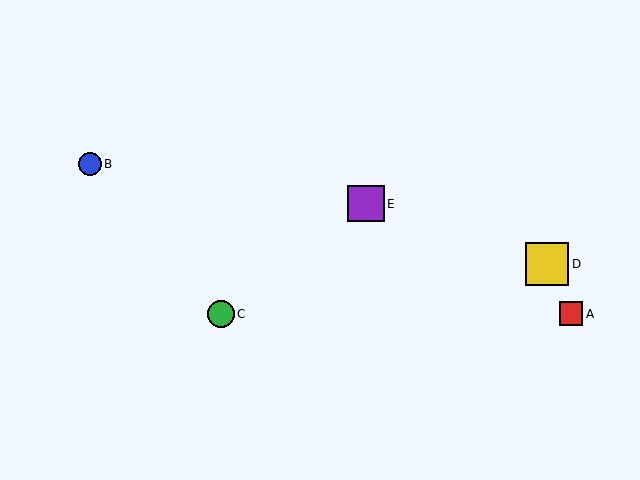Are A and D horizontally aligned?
No, A is at y≈314 and D is at y≈264.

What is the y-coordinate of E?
Object E is at y≈204.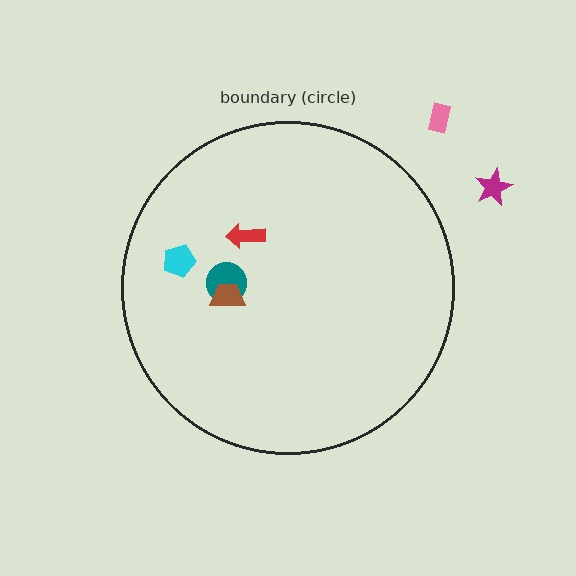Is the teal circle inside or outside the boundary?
Inside.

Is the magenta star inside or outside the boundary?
Outside.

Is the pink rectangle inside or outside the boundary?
Outside.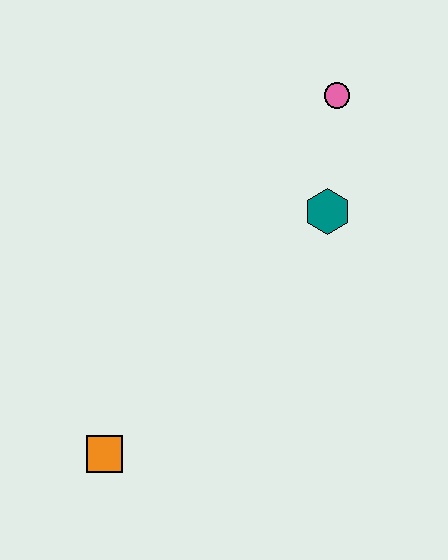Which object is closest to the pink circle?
The teal hexagon is closest to the pink circle.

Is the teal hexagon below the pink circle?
Yes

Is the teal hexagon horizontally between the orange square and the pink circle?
Yes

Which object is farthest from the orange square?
The pink circle is farthest from the orange square.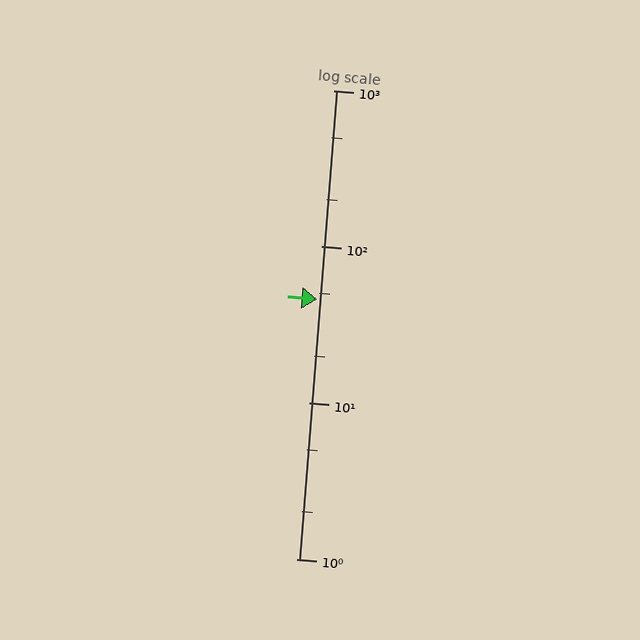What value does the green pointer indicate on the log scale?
The pointer indicates approximately 46.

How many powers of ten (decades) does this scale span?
The scale spans 3 decades, from 1 to 1000.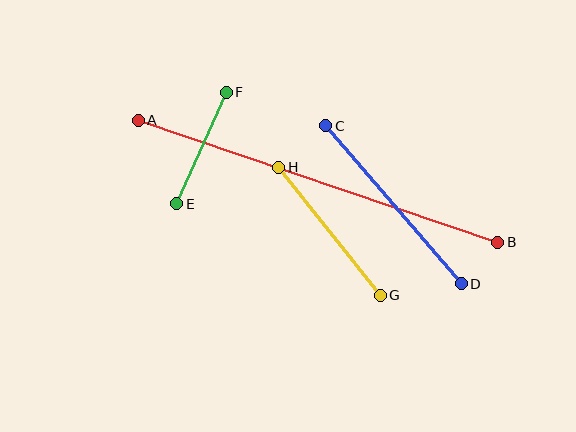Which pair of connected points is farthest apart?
Points A and B are farthest apart.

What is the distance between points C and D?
The distance is approximately 208 pixels.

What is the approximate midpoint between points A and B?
The midpoint is at approximately (318, 181) pixels.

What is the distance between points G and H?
The distance is approximately 164 pixels.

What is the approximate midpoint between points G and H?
The midpoint is at approximately (329, 231) pixels.